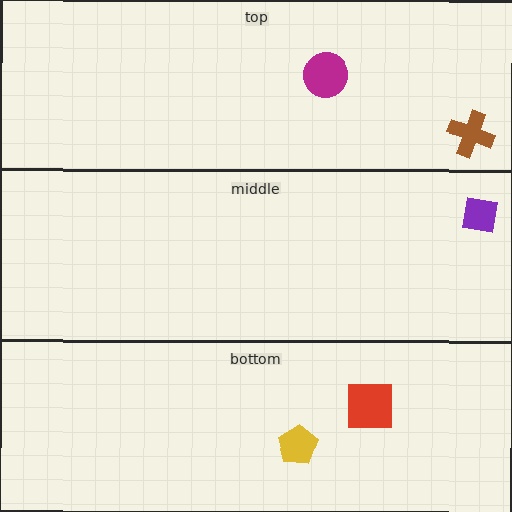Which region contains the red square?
The bottom region.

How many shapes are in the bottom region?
2.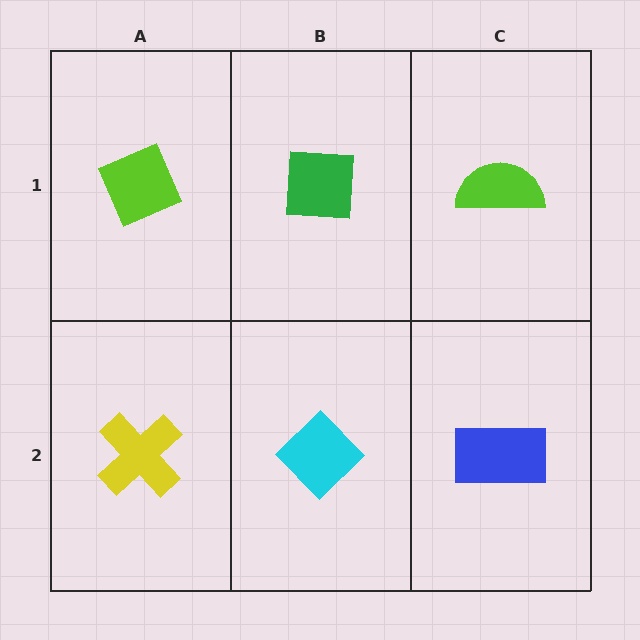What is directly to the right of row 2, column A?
A cyan diamond.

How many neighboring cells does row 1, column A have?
2.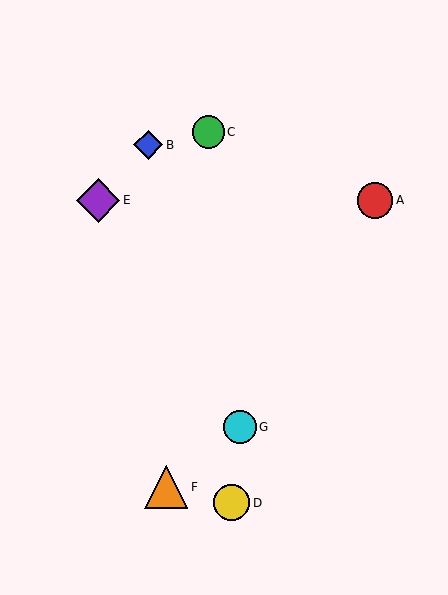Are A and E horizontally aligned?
Yes, both are at y≈200.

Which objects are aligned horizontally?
Objects A, E are aligned horizontally.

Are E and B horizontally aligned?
No, E is at y≈200 and B is at y≈145.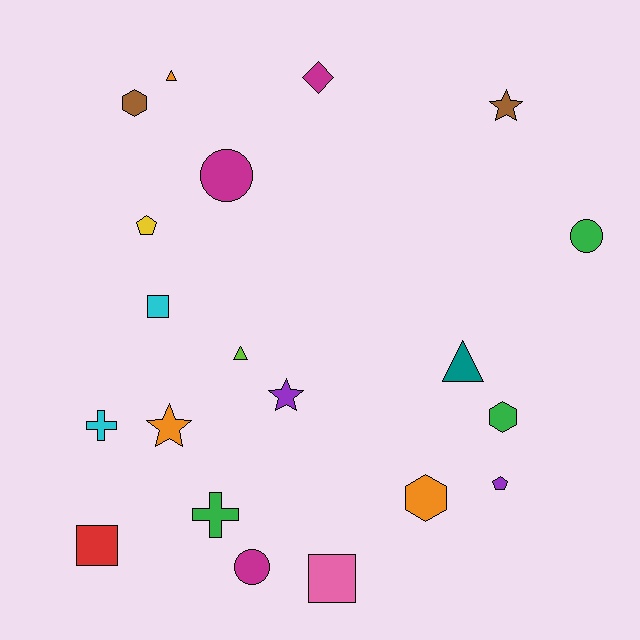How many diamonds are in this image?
There is 1 diamond.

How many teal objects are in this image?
There is 1 teal object.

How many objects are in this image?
There are 20 objects.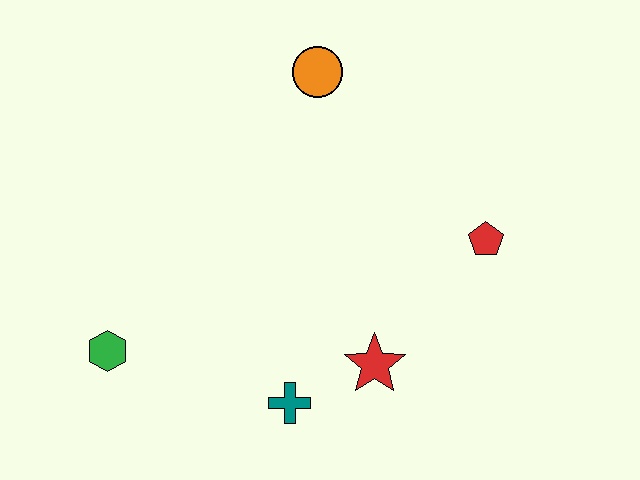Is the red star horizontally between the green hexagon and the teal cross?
No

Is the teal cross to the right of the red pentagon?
No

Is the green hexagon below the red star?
No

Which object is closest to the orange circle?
The red pentagon is closest to the orange circle.